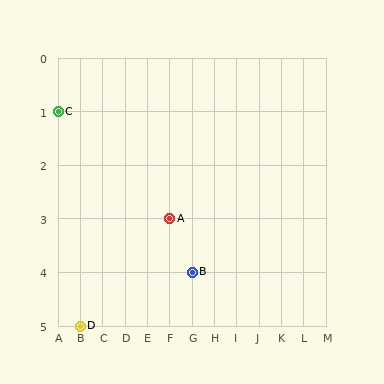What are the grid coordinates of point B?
Point B is at grid coordinates (G, 4).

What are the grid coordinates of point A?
Point A is at grid coordinates (F, 3).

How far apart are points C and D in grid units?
Points C and D are 1 column and 4 rows apart (about 4.1 grid units diagonally).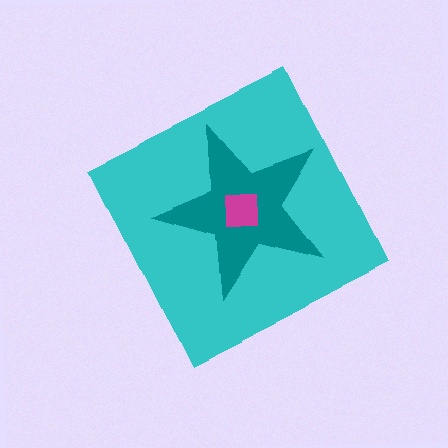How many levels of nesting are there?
3.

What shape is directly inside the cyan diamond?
The teal star.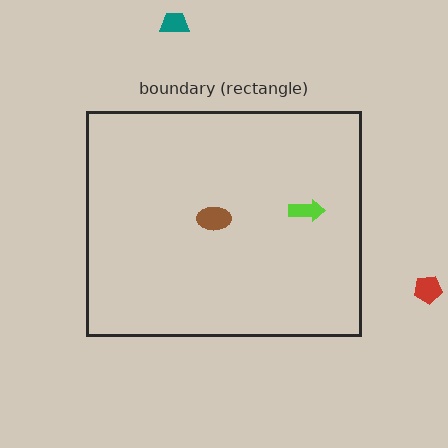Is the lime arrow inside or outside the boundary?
Inside.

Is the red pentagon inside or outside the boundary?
Outside.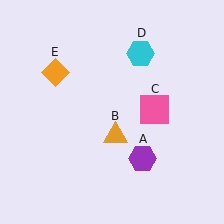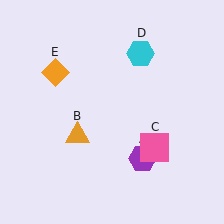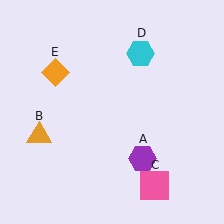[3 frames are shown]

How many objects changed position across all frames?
2 objects changed position: orange triangle (object B), pink square (object C).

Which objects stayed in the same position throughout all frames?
Purple hexagon (object A) and cyan hexagon (object D) and orange diamond (object E) remained stationary.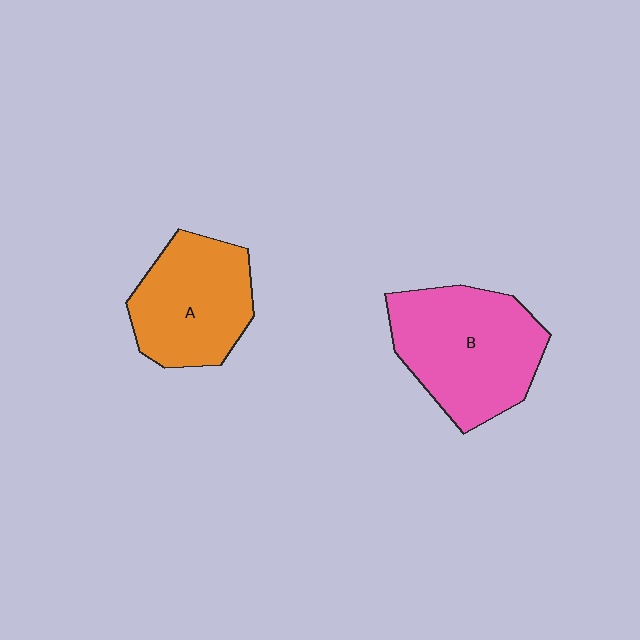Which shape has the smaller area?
Shape A (orange).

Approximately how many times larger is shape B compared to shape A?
Approximately 1.2 times.